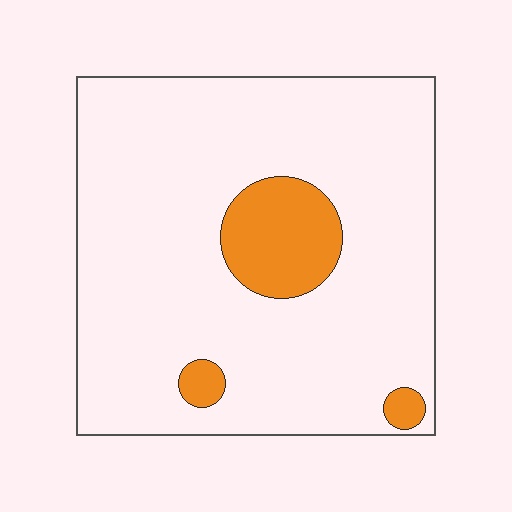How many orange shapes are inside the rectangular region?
3.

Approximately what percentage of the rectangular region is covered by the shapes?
Approximately 10%.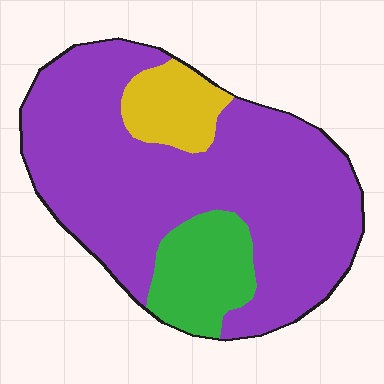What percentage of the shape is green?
Green covers 15% of the shape.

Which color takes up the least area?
Yellow, at roughly 10%.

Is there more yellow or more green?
Green.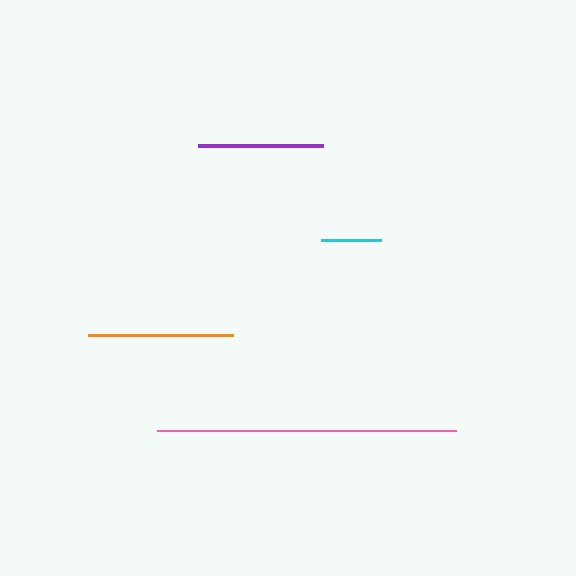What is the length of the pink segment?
The pink segment is approximately 300 pixels long.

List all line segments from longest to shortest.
From longest to shortest: pink, orange, purple, cyan.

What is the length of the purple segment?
The purple segment is approximately 125 pixels long.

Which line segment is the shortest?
The cyan line is the shortest at approximately 61 pixels.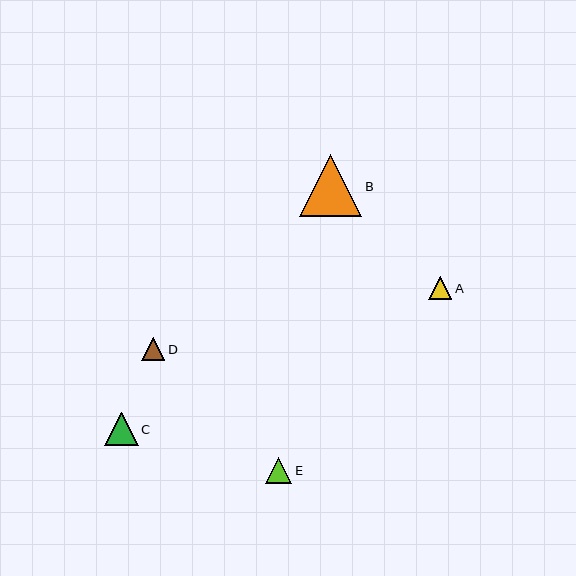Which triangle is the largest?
Triangle B is the largest with a size of approximately 63 pixels.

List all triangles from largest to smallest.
From largest to smallest: B, C, E, A, D.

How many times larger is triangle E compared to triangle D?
Triangle E is approximately 1.2 times the size of triangle D.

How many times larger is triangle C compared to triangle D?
Triangle C is approximately 1.5 times the size of triangle D.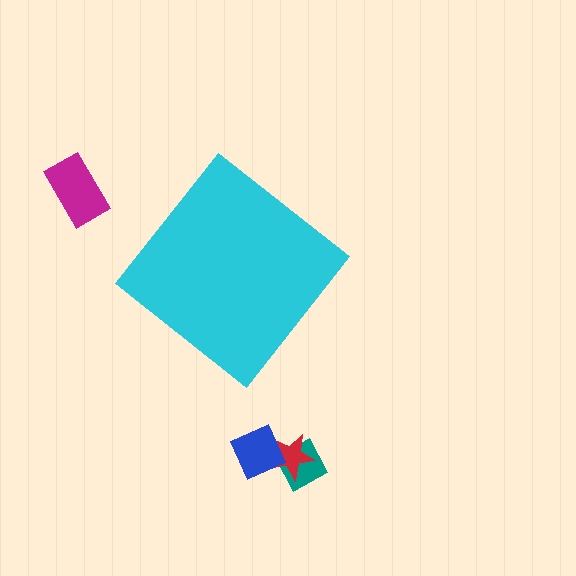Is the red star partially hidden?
No, the red star is fully visible.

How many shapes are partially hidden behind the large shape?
0 shapes are partially hidden.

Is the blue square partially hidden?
No, the blue square is fully visible.